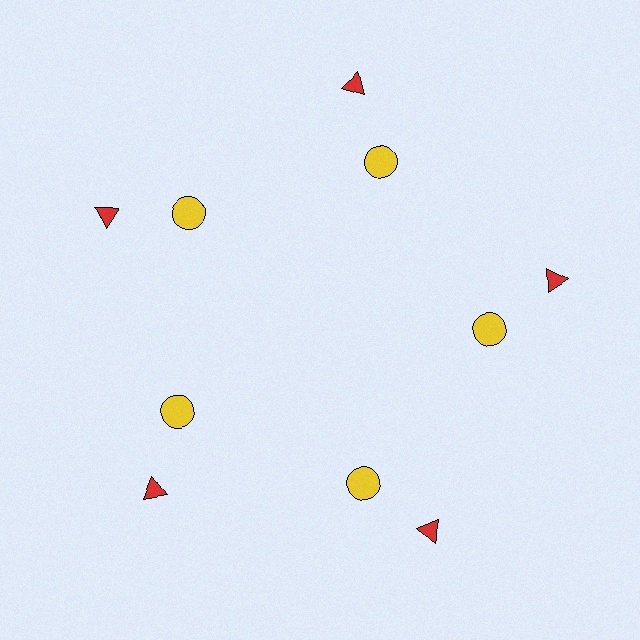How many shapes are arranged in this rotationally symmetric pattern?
There are 10 shapes, arranged in 5 groups of 2.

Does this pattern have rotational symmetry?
Yes, this pattern has 5-fold rotational symmetry. It looks the same after rotating 72 degrees around the center.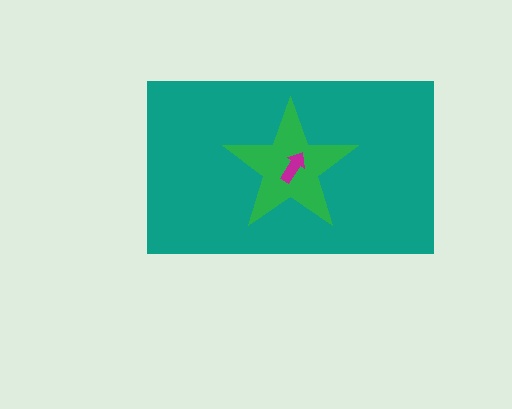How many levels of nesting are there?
3.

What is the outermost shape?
The teal rectangle.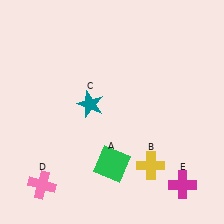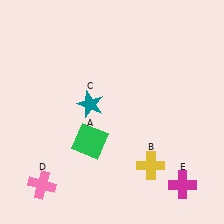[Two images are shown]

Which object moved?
The green square (A) moved up.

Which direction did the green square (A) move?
The green square (A) moved up.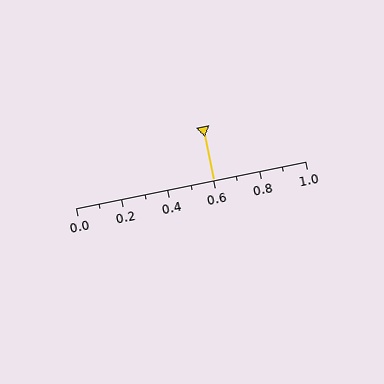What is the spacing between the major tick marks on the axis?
The major ticks are spaced 0.2 apart.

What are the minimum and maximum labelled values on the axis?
The axis runs from 0.0 to 1.0.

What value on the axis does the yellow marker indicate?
The marker indicates approximately 0.6.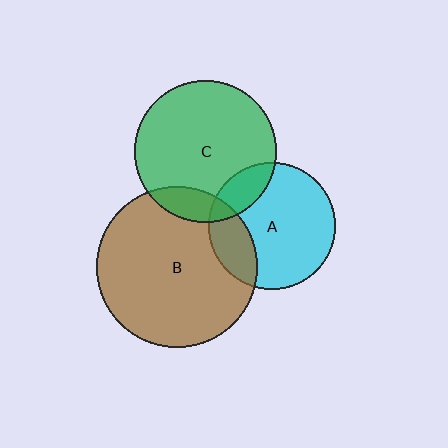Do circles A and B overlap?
Yes.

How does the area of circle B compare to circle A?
Approximately 1.6 times.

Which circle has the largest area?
Circle B (brown).